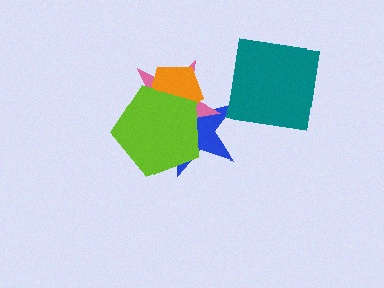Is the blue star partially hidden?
Yes, it is partially covered by another shape.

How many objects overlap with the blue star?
3 objects overlap with the blue star.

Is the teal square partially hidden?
No, no other shape covers it.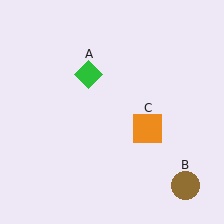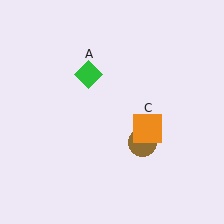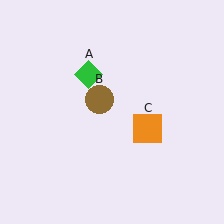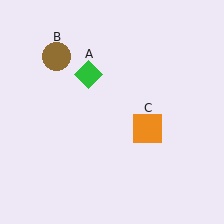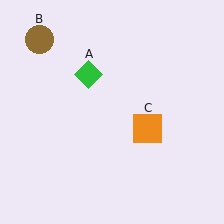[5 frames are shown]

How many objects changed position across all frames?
1 object changed position: brown circle (object B).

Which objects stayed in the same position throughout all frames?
Green diamond (object A) and orange square (object C) remained stationary.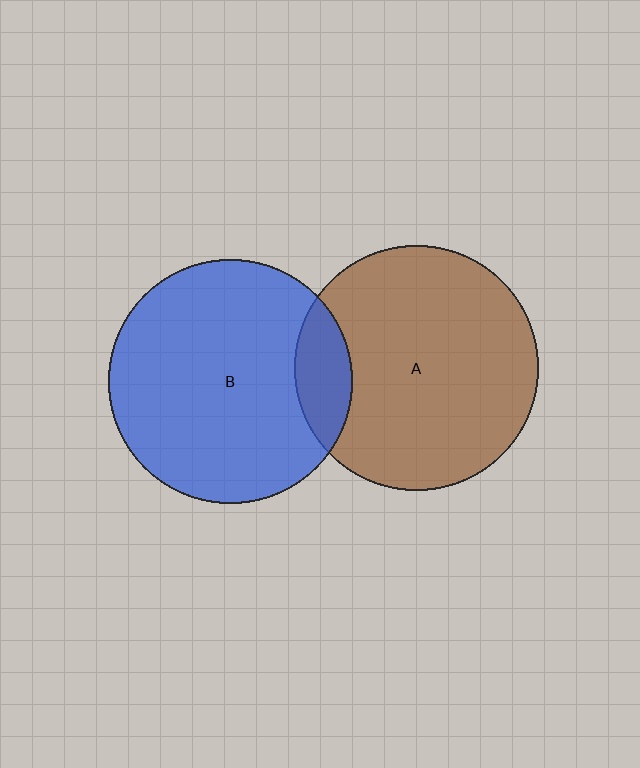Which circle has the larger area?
Circle A (brown).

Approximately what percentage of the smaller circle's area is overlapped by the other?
Approximately 15%.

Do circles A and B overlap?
Yes.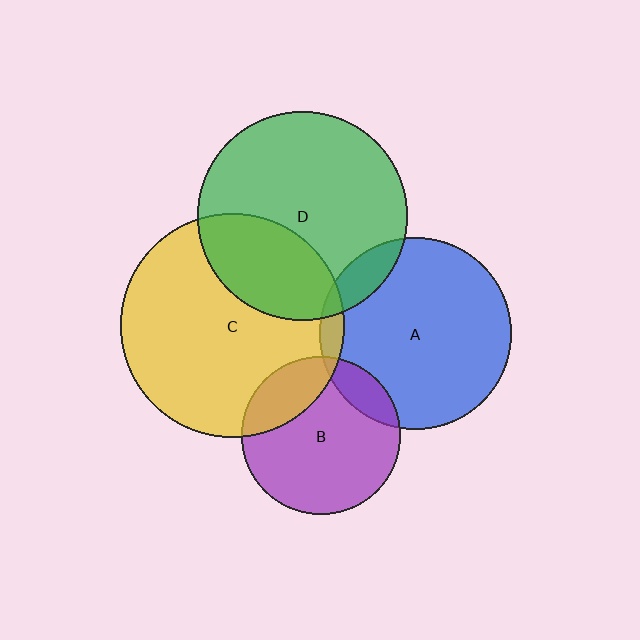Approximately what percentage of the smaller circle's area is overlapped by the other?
Approximately 10%.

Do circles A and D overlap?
Yes.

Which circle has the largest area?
Circle C (yellow).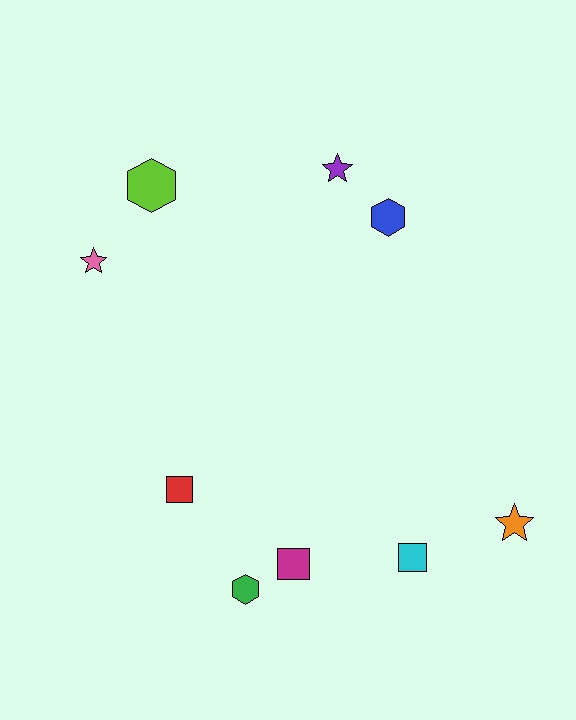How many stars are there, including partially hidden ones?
There are 3 stars.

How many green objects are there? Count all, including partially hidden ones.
There is 1 green object.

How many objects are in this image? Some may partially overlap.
There are 9 objects.